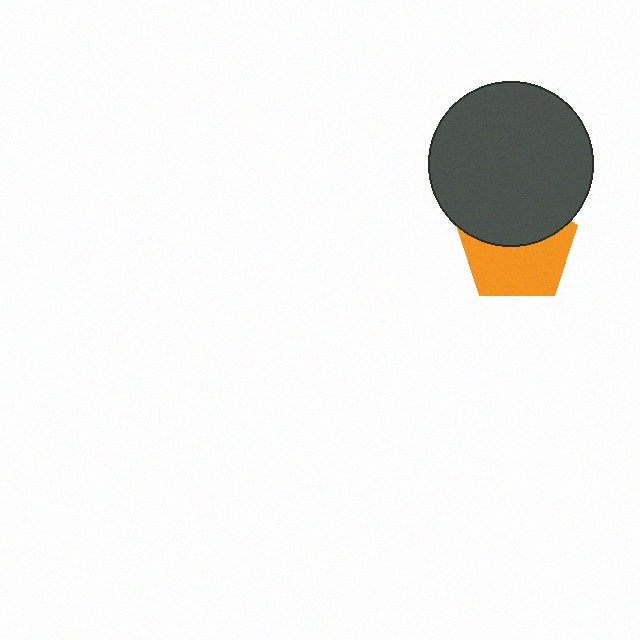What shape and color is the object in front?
The object in front is a dark gray circle.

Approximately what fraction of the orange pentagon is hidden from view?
Roughly 45% of the orange pentagon is hidden behind the dark gray circle.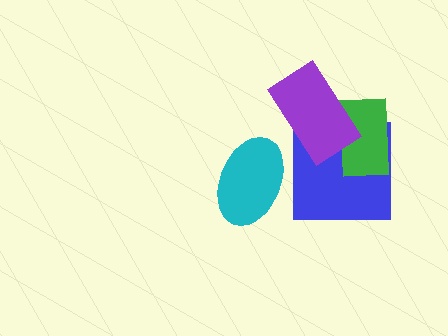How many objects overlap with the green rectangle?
2 objects overlap with the green rectangle.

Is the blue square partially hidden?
Yes, it is partially covered by another shape.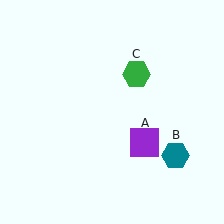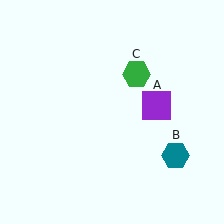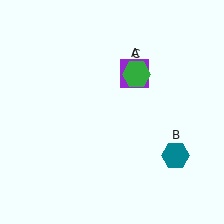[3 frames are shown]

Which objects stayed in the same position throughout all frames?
Teal hexagon (object B) and green hexagon (object C) remained stationary.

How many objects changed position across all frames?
1 object changed position: purple square (object A).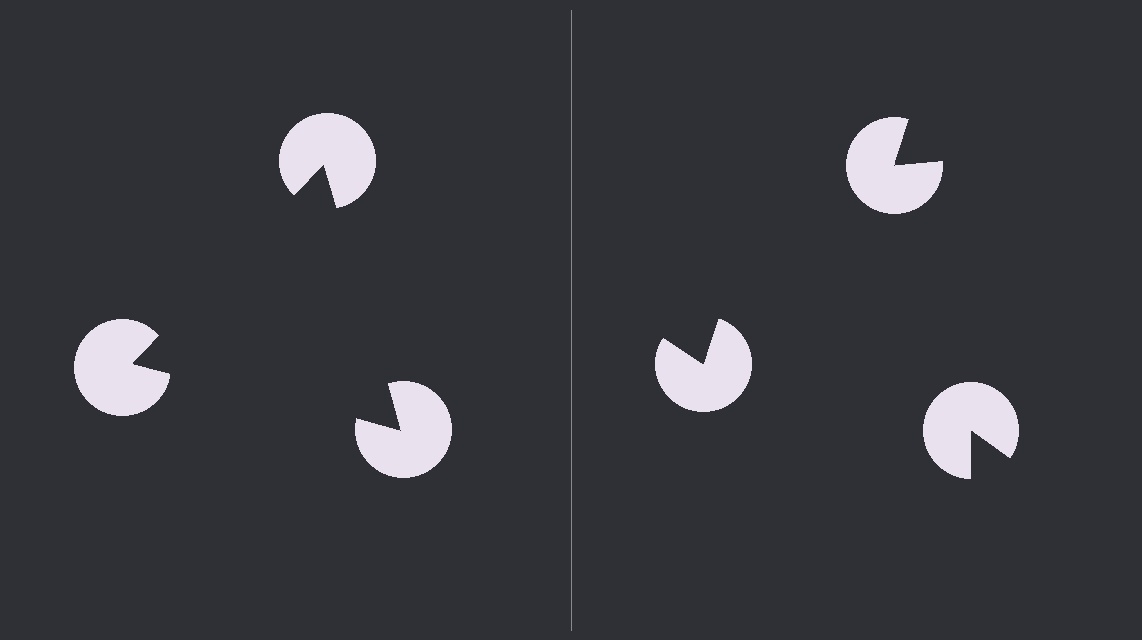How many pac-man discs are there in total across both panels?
6 — 3 on each side.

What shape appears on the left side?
An illusory triangle.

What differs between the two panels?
The pac-man discs are positioned identically on both sides; only the wedge orientations differ. On the left they align to a triangle; on the right they are misaligned.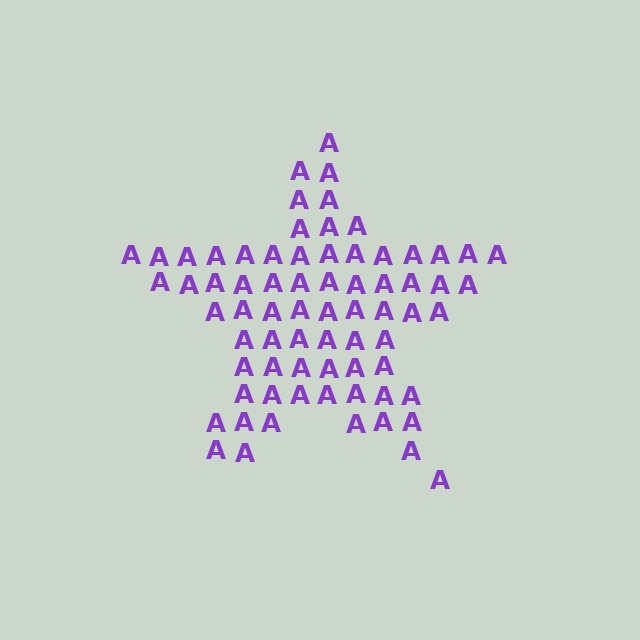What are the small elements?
The small elements are letter A's.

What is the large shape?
The large shape is a star.